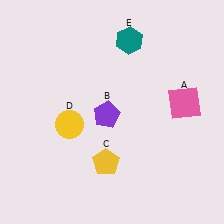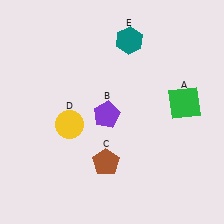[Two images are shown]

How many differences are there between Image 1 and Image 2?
There are 2 differences between the two images.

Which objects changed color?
A changed from pink to green. C changed from yellow to brown.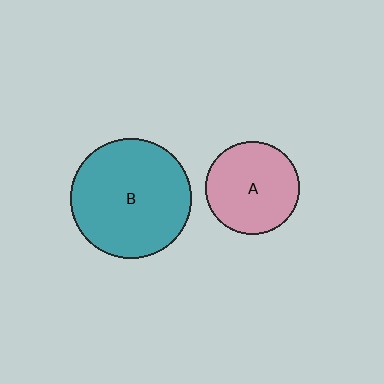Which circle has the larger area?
Circle B (teal).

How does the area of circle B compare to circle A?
Approximately 1.7 times.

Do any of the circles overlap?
No, none of the circles overlap.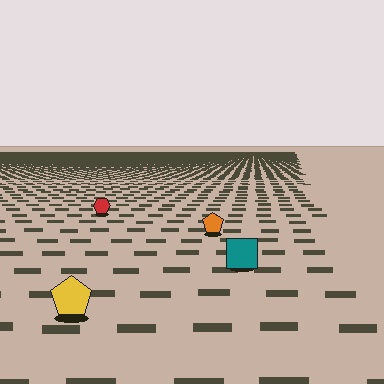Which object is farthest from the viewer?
The red hexagon is farthest from the viewer. It appears smaller and the ground texture around it is denser.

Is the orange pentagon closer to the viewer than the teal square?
No. The teal square is closer — you can tell from the texture gradient: the ground texture is coarser near it.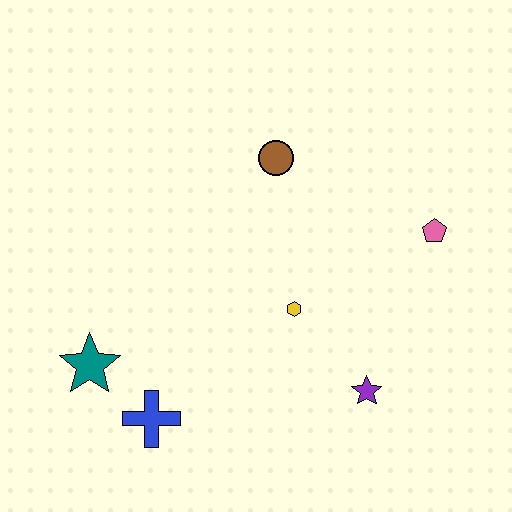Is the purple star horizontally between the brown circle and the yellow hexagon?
No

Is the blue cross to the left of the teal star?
No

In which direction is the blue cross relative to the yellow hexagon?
The blue cross is to the left of the yellow hexagon.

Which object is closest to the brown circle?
The yellow hexagon is closest to the brown circle.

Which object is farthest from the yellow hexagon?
The teal star is farthest from the yellow hexagon.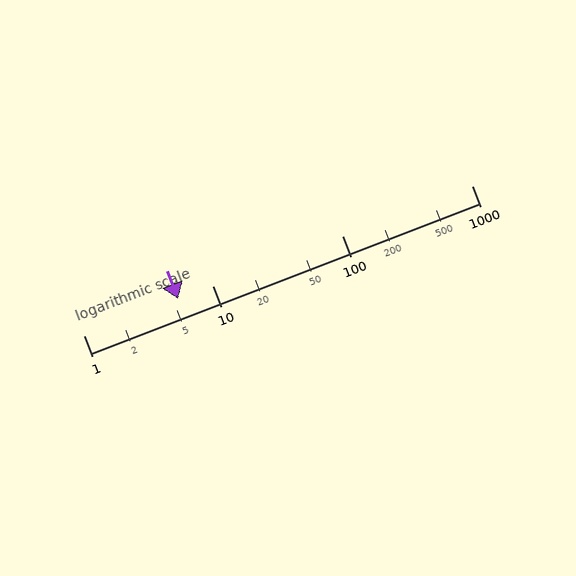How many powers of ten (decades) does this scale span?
The scale spans 3 decades, from 1 to 1000.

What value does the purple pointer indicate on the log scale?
The pointer indicates approximately 5.4.